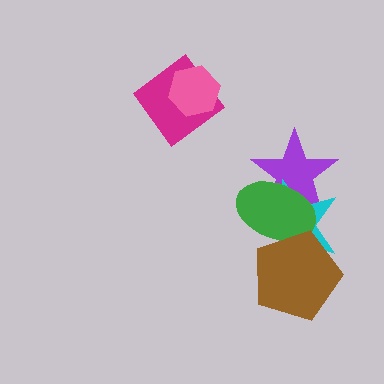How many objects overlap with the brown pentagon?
2 objects overlap with the brown pentagon.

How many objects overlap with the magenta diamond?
1 object overlaps with the magenta diamond.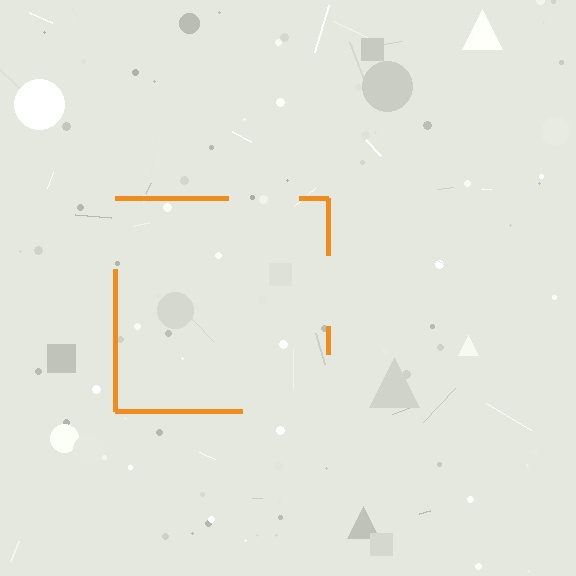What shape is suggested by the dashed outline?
The dashed outline suggests a square.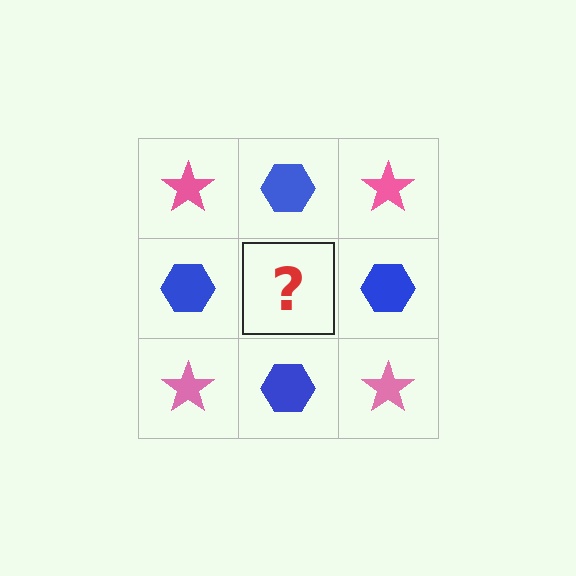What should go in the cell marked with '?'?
The missing cell should contain a pink star.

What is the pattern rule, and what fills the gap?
The rule is that it alternates pink star and blue hexagon in a checkerboard pattern. The gap should be filled with a pink star.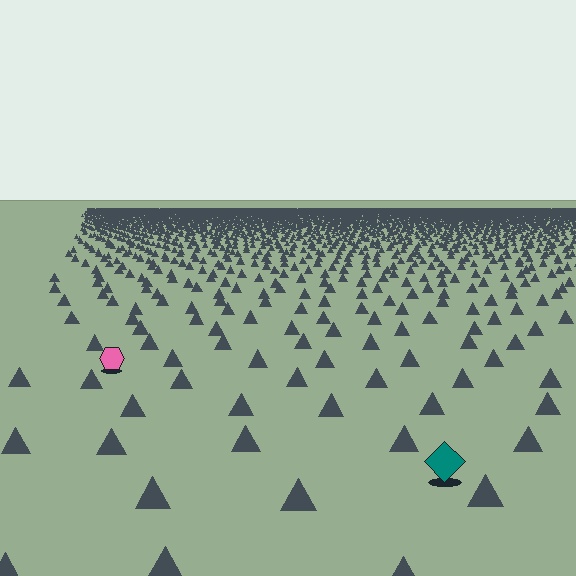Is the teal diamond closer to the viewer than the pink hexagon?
Yes. The teal diamond is closer — you can tell from the texture gradient: the ground texture is coarser near it.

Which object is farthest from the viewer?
The pink hexagon is farthest from the viewer. It appears smaller and the ground texture around it is denser.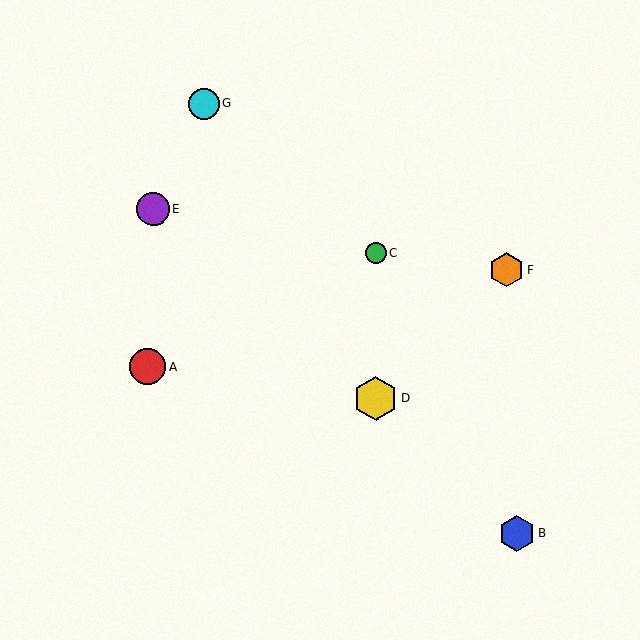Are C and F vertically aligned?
No, C is at x≈375 and F is at x≈506.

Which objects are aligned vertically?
Objects C, D are aligned vertically.